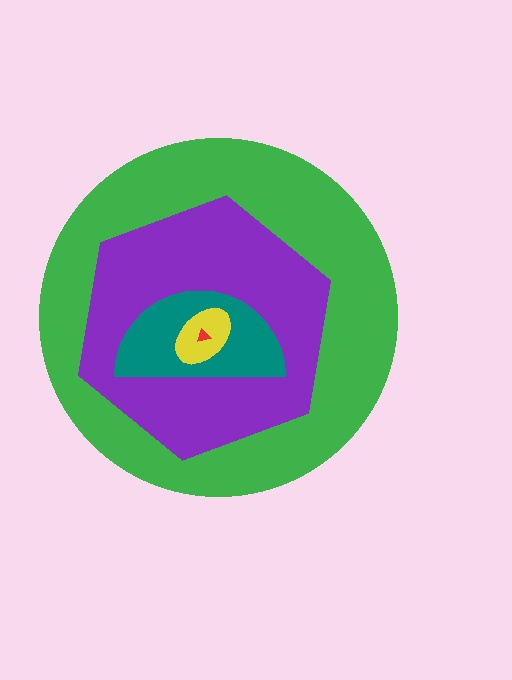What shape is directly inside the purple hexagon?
The teal semicircle.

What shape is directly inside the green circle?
The purple hexagon.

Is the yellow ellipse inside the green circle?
Yes.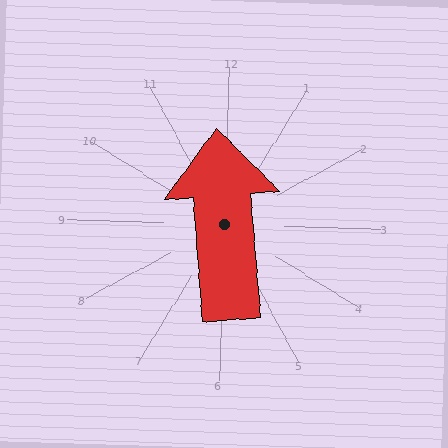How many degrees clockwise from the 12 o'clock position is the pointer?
Approximately 354 degrees.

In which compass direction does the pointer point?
North.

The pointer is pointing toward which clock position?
Roughly 12 o'clock.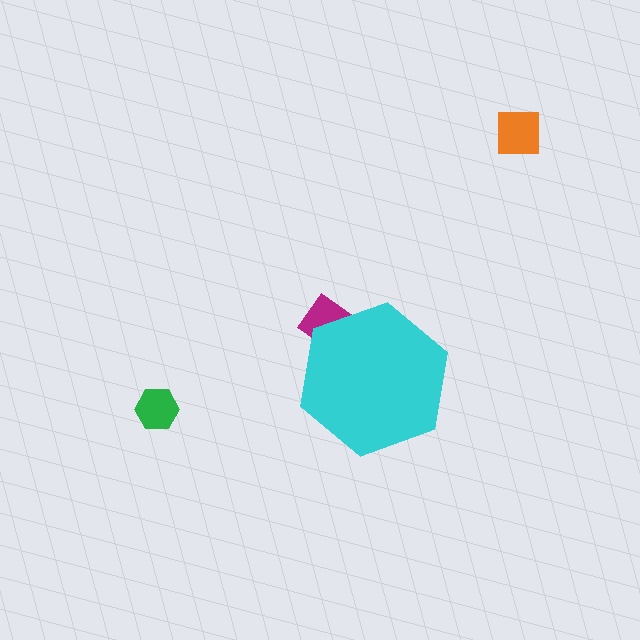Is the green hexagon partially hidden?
No, the green hexagon is fully visible.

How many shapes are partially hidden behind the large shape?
1 shape is partially hidden.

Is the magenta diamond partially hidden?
Yes, the magenta diamond is partially hidden behind the cyan hexagon.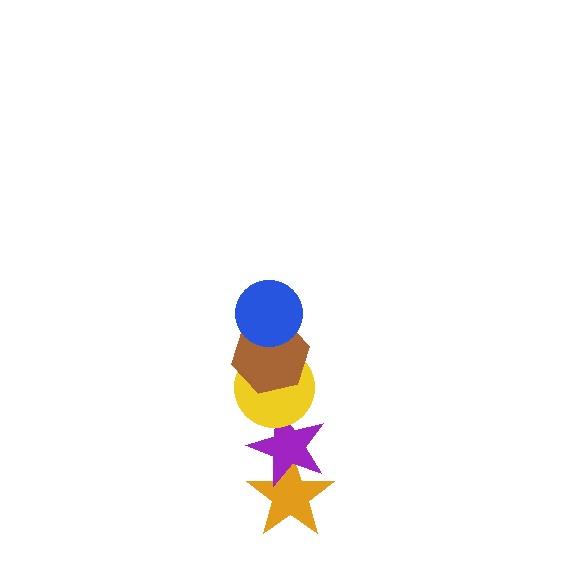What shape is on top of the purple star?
The yellow circle is on top of the purple star.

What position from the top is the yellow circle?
The yellow circle is 3rd from the top.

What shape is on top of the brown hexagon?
The blue circle is on top of the brown hexagon.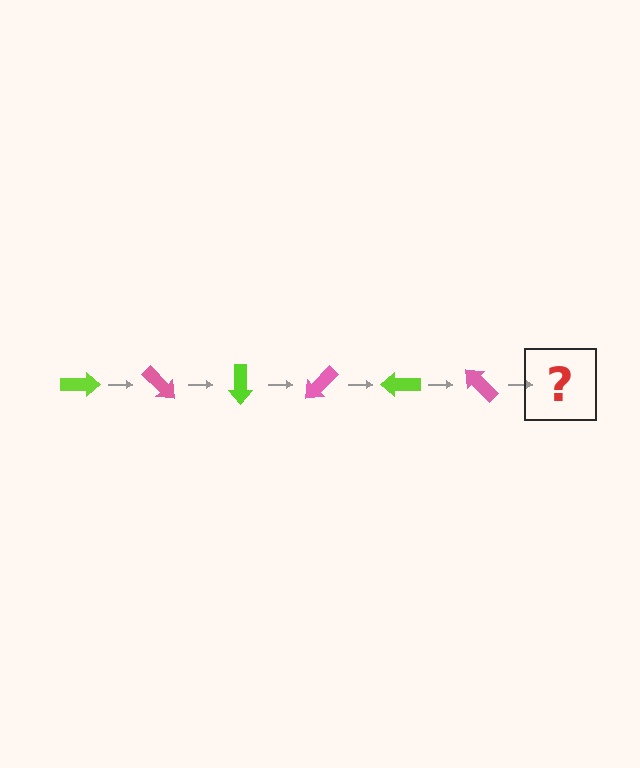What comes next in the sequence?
The next element should be a lime arrow, rotated 270 degrees from the start.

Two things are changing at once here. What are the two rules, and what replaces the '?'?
The two rules are that it rotates 45 degrees each step and the color cycles through lime and pink. The '?' should be a lime arrow, rotated 270 degrees from the start.